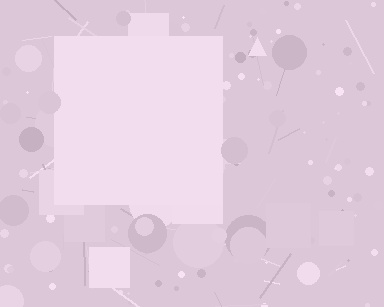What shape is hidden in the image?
A square is hidden in the image.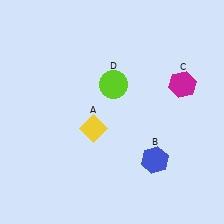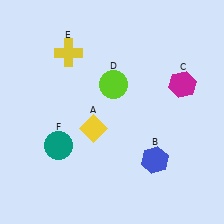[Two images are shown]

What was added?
A yellow cross (E), a teal circle (F) were added in Image 2.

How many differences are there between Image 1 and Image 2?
There are 2 differences between the two images.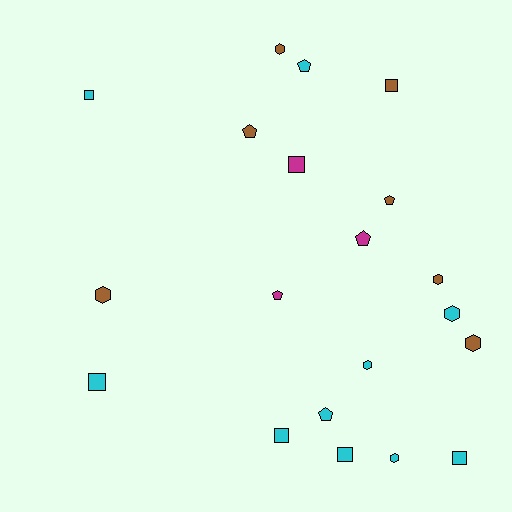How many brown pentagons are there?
There are 2 brown pentagons.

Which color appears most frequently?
Cyan, with 10 objects.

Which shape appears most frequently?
Hexagon, with 7 objects.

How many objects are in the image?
There are 20 objects.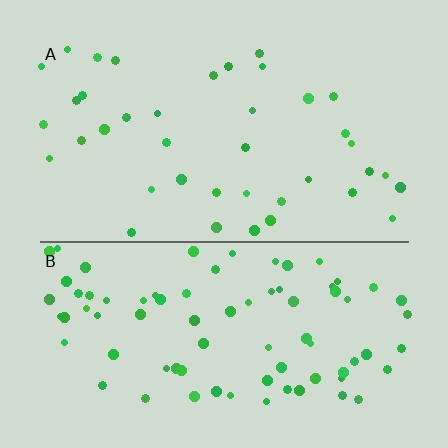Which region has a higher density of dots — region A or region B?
B (the bottom).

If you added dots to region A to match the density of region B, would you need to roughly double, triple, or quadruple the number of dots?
Approximately double.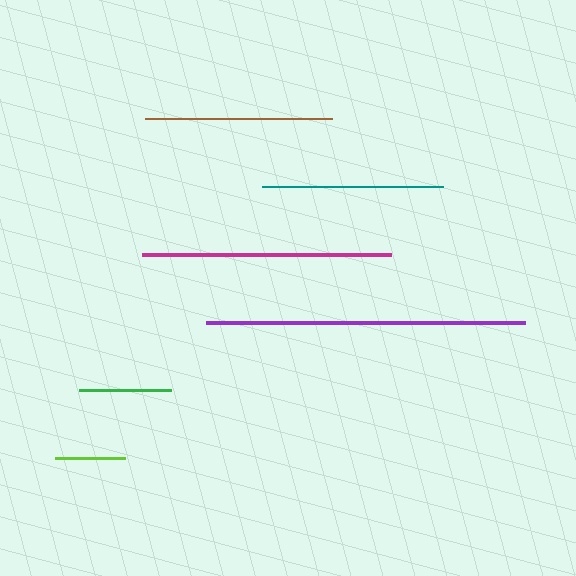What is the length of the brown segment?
The brown segment is approximately 188 pixels long.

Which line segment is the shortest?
The lime line is the shortest at approximately 70 pixels.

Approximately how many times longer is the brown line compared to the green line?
The brown line is approximately 2.0 times the length of the green line.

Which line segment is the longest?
The purple line is the longest at approximately 319 pixels.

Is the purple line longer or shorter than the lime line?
The purple line is longer than the lime line.